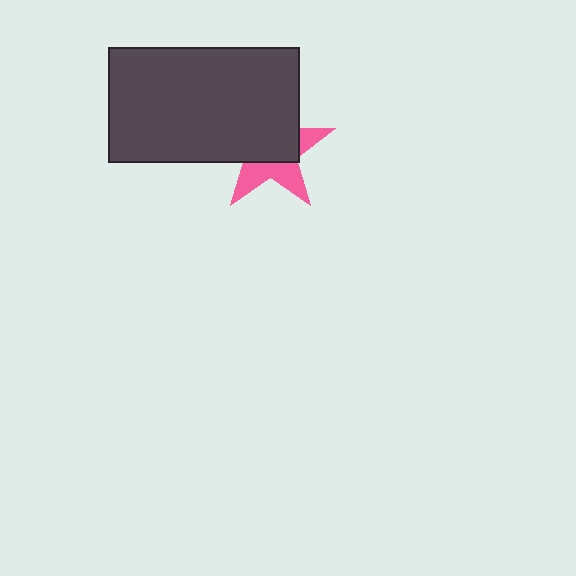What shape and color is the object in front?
The object in front is a dark gray rectangle.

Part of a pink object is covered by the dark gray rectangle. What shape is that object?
It is a star.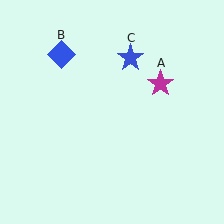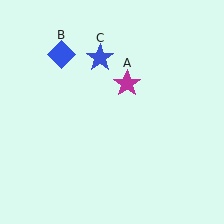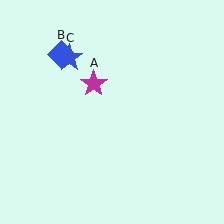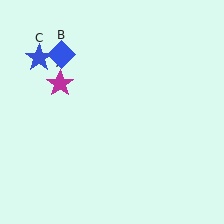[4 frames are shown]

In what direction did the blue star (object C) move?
The blue star (object C) moved left.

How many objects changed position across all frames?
2 objects changed position: magenta star (object A), blue star (object C).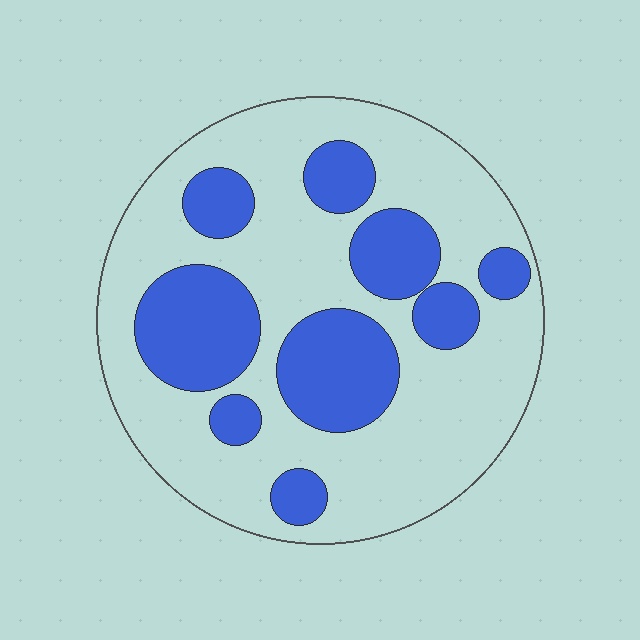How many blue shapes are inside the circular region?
9.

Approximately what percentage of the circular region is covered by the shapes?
Approximately 30%.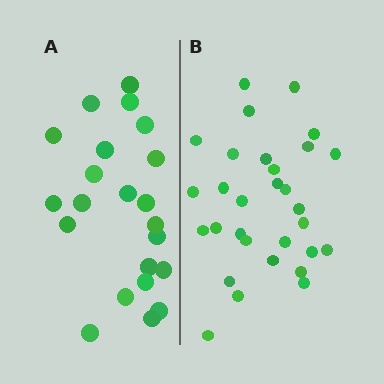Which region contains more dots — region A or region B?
Region B (the right region) has more dots.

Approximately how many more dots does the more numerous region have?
Region B has roughly 8 or so more dots than region A.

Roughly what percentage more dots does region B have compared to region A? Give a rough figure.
About 35% more.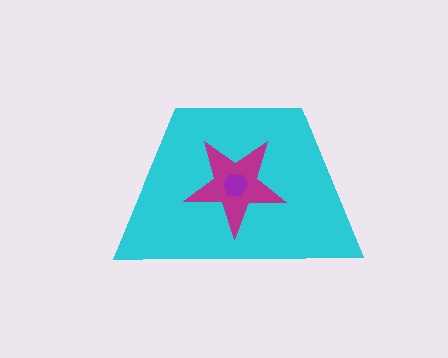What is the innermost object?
The purple hexagon.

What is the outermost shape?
The cyan trapezoid.